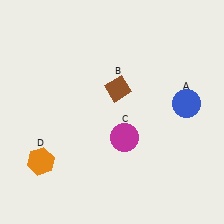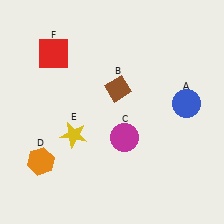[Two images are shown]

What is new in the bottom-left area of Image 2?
A yellow star (E) was added in the bottom-left area of Image 2.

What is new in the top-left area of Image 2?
A red square (F) was added in the top-left area of Image 2.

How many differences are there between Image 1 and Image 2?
There are 2 differences between the two images.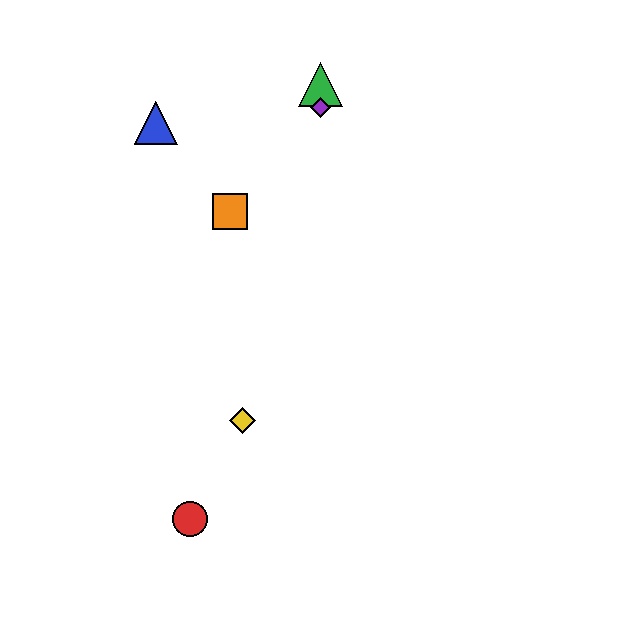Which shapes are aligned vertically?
The green triangle, the purple diamond are aligned vertically.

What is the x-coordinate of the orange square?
The orange square is at x≈230.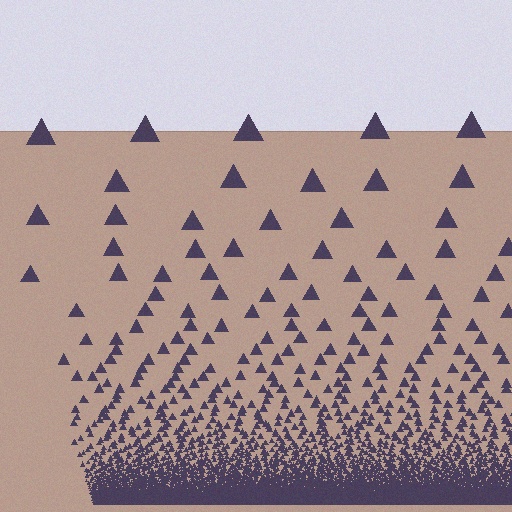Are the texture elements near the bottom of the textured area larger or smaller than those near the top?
Smaller. The gradient is inverted — elements near the bottom are smaller and denser.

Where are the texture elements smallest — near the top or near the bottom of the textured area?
Near the bottom.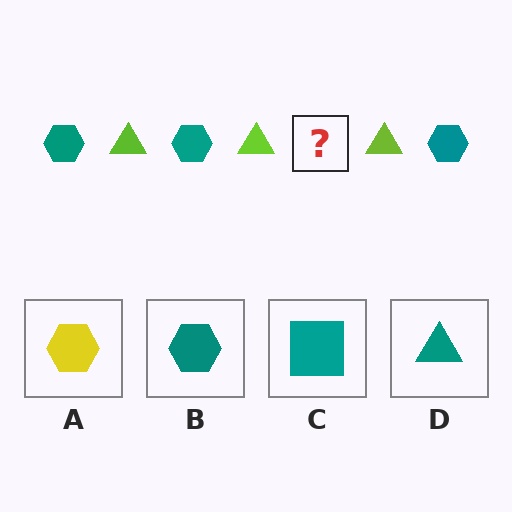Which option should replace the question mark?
Option B.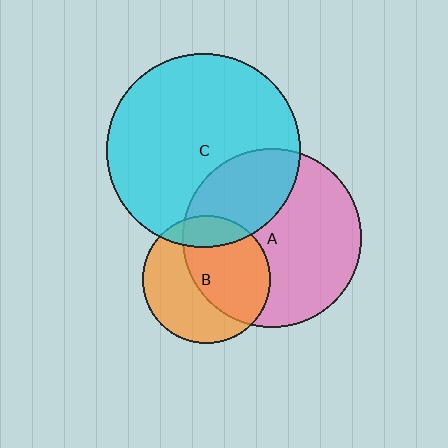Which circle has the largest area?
Circle C (cyan).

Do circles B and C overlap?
Yes.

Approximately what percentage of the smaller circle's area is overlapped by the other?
Approximately 15%.